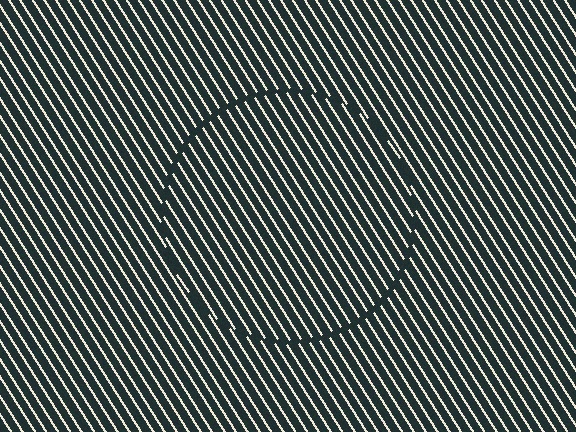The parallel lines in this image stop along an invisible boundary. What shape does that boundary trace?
An illusory circle. The interior of the shape contains the same grating, shifted by half a period — the contour is defined by the phase discontinuity where line-ends from the inner and outer gratings abut.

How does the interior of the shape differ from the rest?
The interior of the shape contains the same grating, shifted by half a period — the contour is defined by the phase discontinuity where line-ends from the inner and outer gratings abut.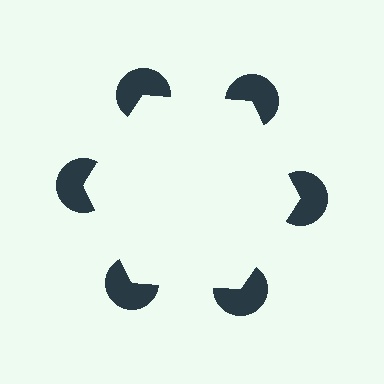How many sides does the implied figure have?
6 sides.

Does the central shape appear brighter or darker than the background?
It typically appears slightly brighter than the background, even though no actual brightness change is drawn.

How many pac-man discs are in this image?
There are 6 — one at each vertex of the illusory hexagon.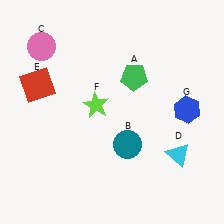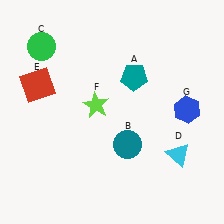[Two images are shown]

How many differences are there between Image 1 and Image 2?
There are 2 differences between the two images.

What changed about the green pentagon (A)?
In Image 1, A is green. In Image 2, it changed to teal.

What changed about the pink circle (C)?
In Image 1, C is pink. In Image 2, it changed to green.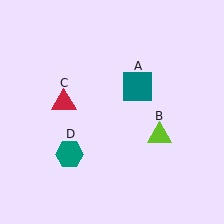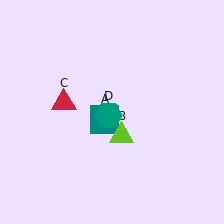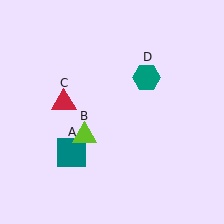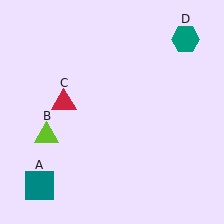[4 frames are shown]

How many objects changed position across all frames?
3 objects changed position: teal square (object A), lime triangle (object B), teal hexagon (object D).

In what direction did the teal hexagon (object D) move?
The teal hexagon (object D) moved up and to the right.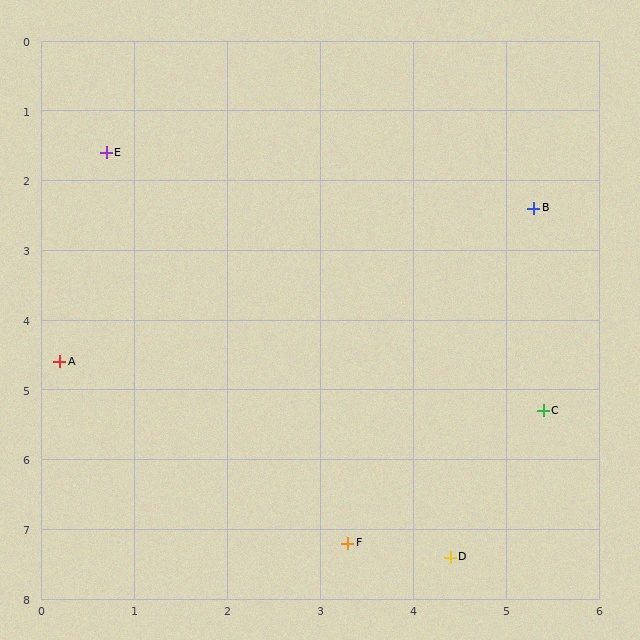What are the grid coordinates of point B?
Point B is at approximately (5.3, 2.4).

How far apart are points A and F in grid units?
Points A and F are about 4.0 grid units apart.